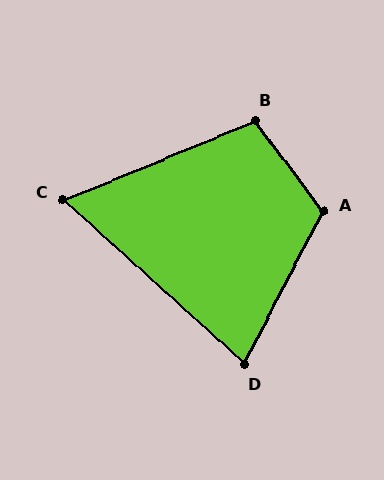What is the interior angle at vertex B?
Approximately 105 degrees (obtuse).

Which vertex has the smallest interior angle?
C, at approximately 65 degrees.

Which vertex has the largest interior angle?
A, at approximately 115 degrees.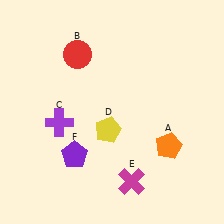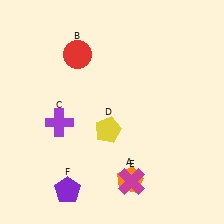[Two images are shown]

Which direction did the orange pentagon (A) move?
The orange pentagon (A) moved left.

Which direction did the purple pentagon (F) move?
The purple pentagon (F) moved down.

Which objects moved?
The objects that moved are: the orange pentagon (A), the purple pentagon (F).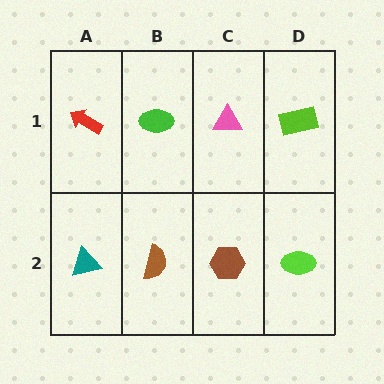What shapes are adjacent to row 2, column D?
A lime rectangle (row 1, column D), a brown hexagon (row 2, column C).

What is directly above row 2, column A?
A red arrow.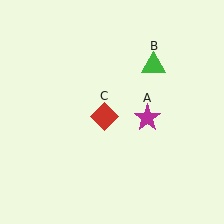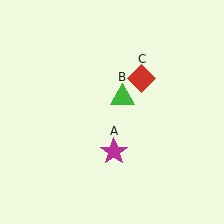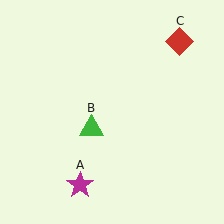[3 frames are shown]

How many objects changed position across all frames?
3 objects changed position: magenta star (object A), green triangle (object B), red diamond (object C).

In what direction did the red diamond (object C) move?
The red diamond (object C) moved up and to the right.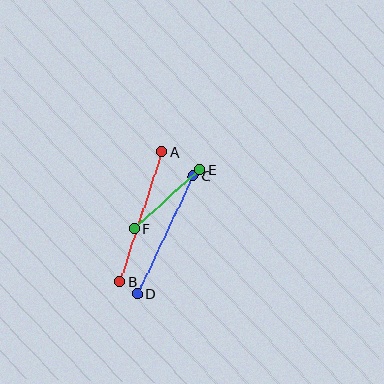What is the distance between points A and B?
The distance is approximately 136 pixels.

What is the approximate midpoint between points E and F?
The midpoint is at approximately (167, 199) pixels.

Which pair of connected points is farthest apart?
Points A and B are farthest apart.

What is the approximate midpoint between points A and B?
The midpoint is at approximately (141, 217) pixels.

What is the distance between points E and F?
The distance is approximately 88 pixels.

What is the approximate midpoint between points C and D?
The midpoint is at approximately (165, 235) pixels.